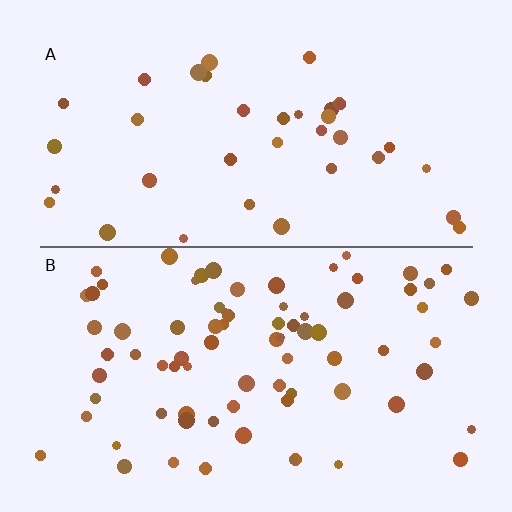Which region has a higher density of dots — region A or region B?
B (the bottom).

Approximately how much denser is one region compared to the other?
Approximately 2.1× — region B over region A.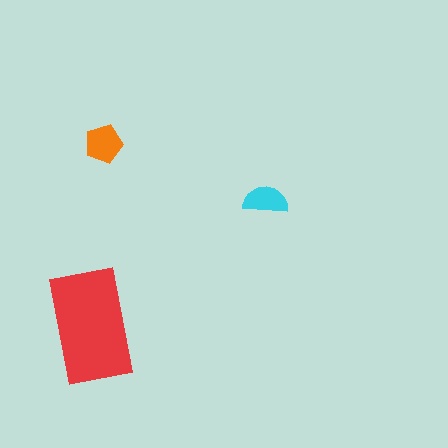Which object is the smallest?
The cyan semicircle.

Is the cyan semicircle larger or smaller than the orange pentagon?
Smaller.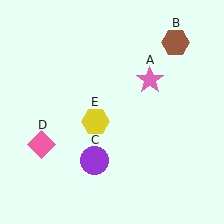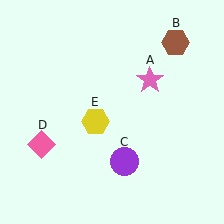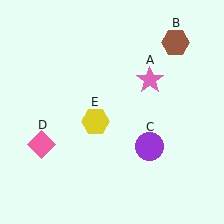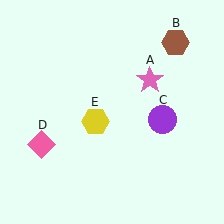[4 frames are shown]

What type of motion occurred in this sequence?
The purple circle (object C) rotated counterclockwise around the center of the scene.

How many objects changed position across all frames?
1 object changed position: purple circle (object C).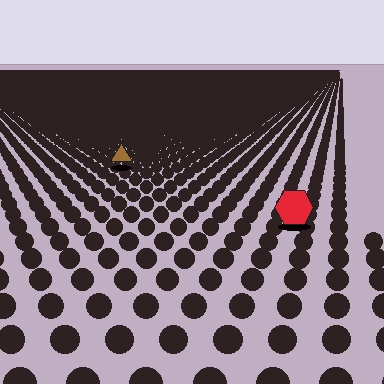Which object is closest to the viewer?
The red hexagon is closest. The texture marks near it are larger and more spread out.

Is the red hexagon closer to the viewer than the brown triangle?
Yes. The red hexagon is closer — you can tell from the texture gradient: the ground texture is coarser near it.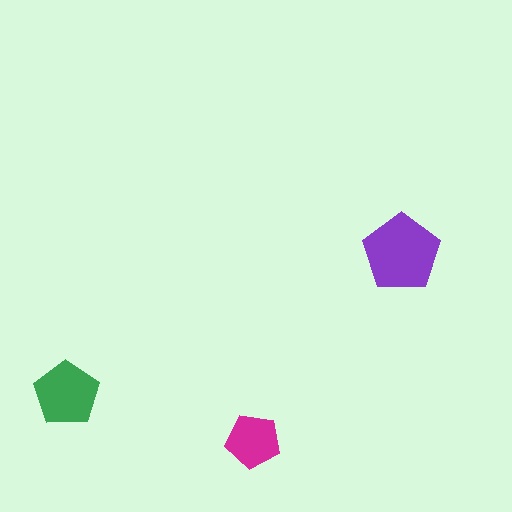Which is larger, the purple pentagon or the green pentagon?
The purple one.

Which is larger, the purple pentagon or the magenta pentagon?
The purple one.